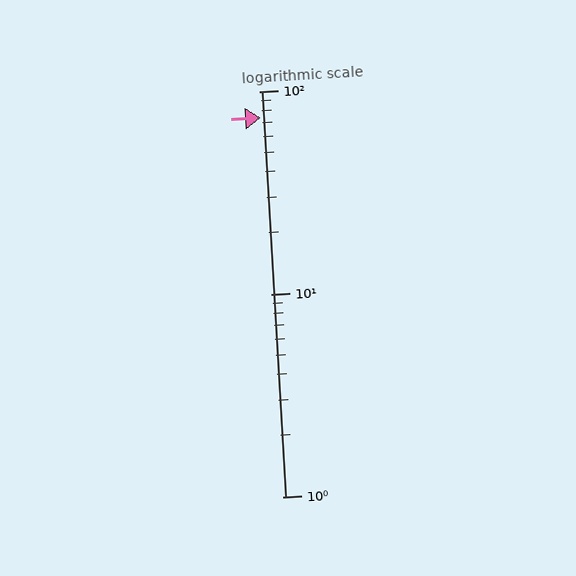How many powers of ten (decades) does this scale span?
The scale spans 2 decades, from 1 to 100.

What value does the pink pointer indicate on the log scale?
The pointer indicates approximately 74.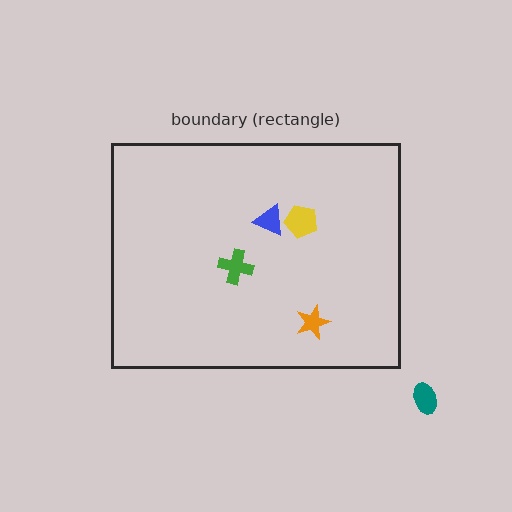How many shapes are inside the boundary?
4 inside, 1 outside.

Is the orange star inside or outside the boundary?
Inside.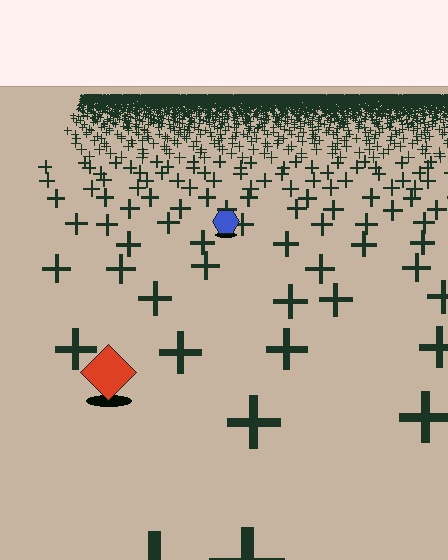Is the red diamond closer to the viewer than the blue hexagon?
Yes. The red diamond is closer — you can tell from the texture gradient: the ground texture is coarser near it.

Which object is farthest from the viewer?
The blue hexagon is farthest from the viewer. It appears smaller and the ground texture around it is denser.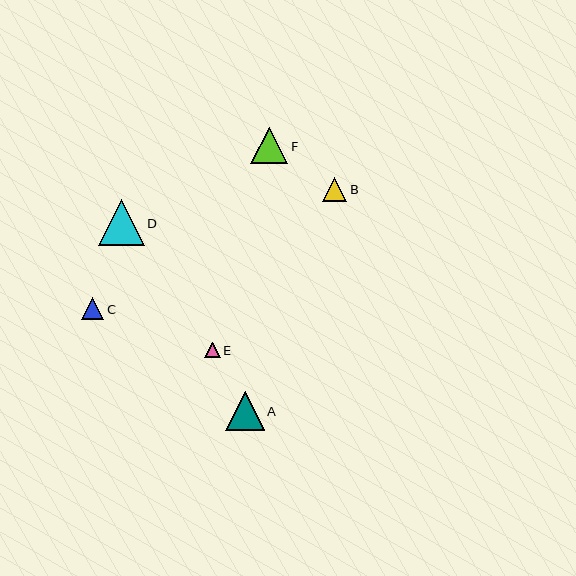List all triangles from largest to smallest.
From largest to smallest: D, A, F, B, C, E.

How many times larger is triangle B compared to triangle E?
Triangle B is approximately 1.6 times the size of triangle E.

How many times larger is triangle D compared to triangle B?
Triangle D is approximately 1.9 times the size of triangle B.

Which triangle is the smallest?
Triangle E is the smallest with a size of approximately 15 pixels.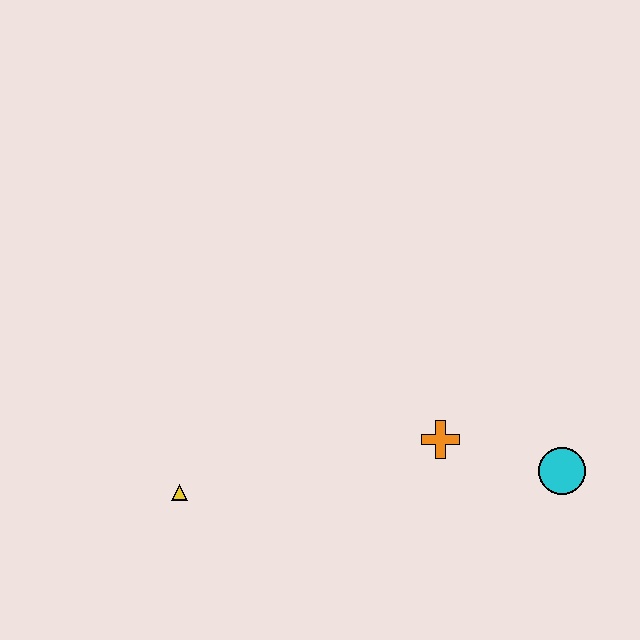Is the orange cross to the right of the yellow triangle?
Yes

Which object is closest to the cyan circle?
The orange cross is closest to the cyan circle.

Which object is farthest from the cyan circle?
The yellow triangle is farthest from the cyan circle.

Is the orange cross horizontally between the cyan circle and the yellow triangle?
Yes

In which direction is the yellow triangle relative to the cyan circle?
The yellow triangle is to the left of the cyan circle.